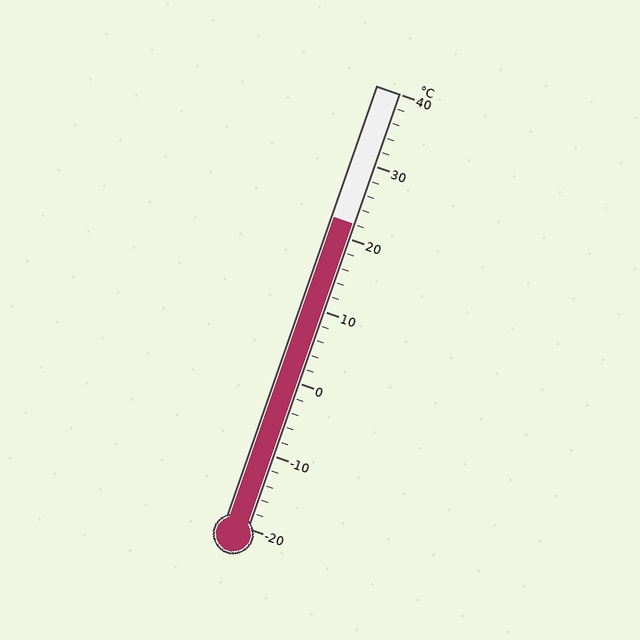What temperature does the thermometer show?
The thermometer shows approximately 22°C.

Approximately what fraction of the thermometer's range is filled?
The thermometer is filled to approximately 70% of its range.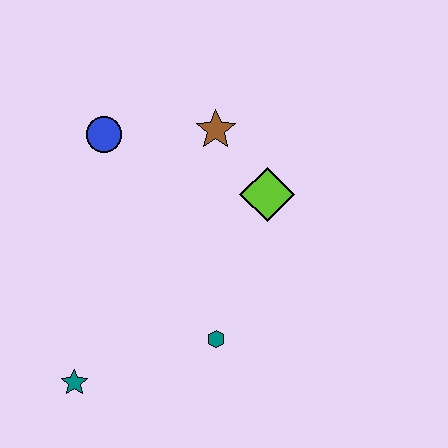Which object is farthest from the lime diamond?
The teal star is farthest from the lime diamond.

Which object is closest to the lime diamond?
The brown star is closest to the lime diamond.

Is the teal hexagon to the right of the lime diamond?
No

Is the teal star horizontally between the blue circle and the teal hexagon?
No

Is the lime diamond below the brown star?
Yes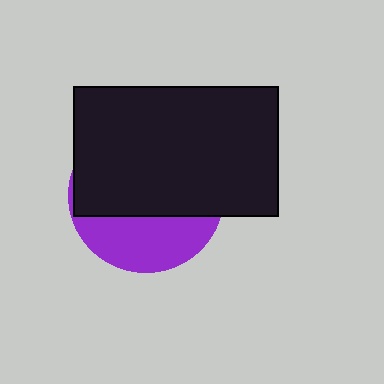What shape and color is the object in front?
The object in front is a black rectangle.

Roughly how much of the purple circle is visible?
A small part of it is visible (roughly 33%).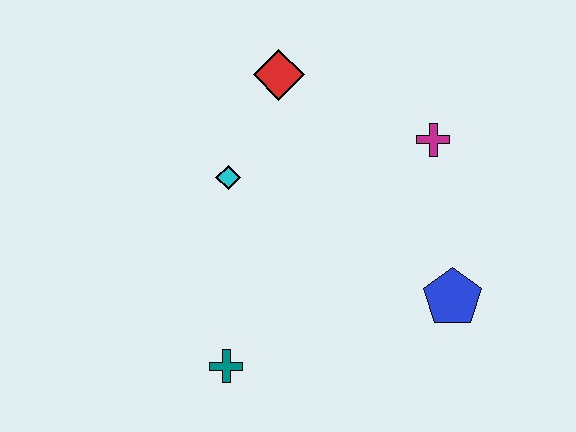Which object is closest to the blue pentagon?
The magenta cross is closest to the blue pentagon.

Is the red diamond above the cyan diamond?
Yes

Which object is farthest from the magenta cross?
The teal cross is farthest from the magenta cross.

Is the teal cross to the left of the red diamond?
Yes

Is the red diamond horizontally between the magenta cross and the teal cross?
Yes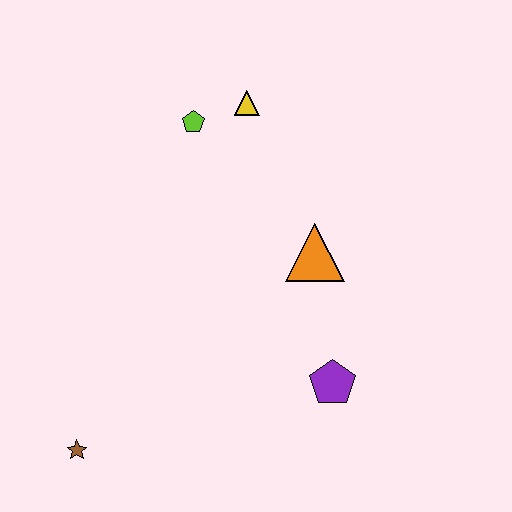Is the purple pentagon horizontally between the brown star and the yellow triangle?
No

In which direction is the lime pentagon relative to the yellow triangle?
The lime pentagon is to the left of the yellow triangle.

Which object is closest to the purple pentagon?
The orange triangle is closest to the purple pentagon.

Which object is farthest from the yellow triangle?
The brown star is farthest from the yellow triangle.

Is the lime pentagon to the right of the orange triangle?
No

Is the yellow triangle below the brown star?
No